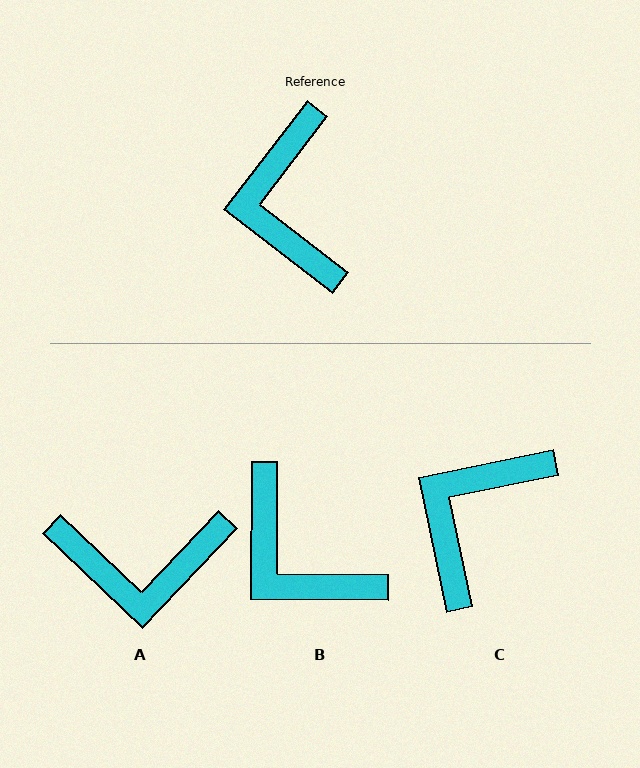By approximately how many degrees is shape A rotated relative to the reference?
Approximately 84 degrees counter-clockwise.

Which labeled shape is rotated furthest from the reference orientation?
A, about 84 degrees away.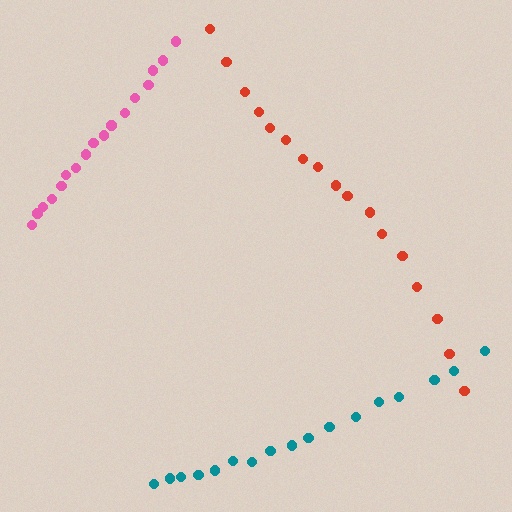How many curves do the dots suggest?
There are 3 distinct paths.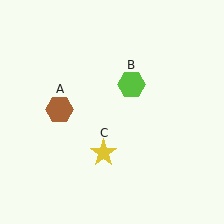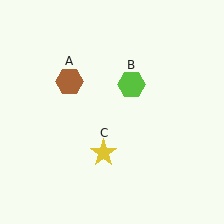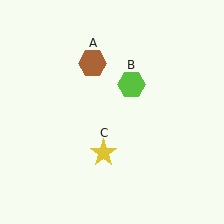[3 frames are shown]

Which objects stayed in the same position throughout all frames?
Lime hexagon (object B) and yellow star (object C) remained stationary.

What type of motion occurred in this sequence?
The brown hexagon (object A) rotated clockwise around the center of the scene.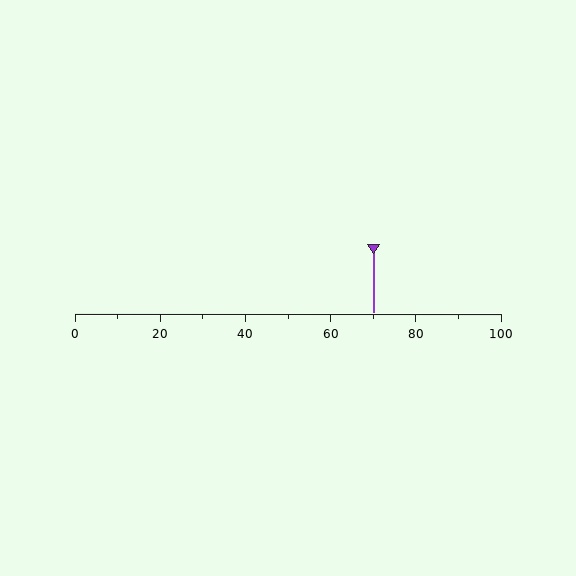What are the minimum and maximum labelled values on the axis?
The axis runs from 0 to 100.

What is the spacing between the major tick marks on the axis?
The major ticks are spaced 20 apart.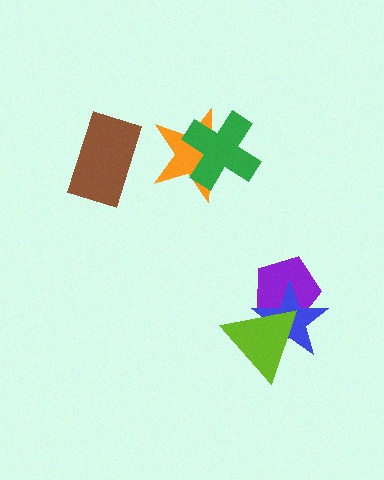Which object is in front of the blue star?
The lime triangle is in front of the blue star.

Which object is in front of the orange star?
The green cross is in front of the orange star.